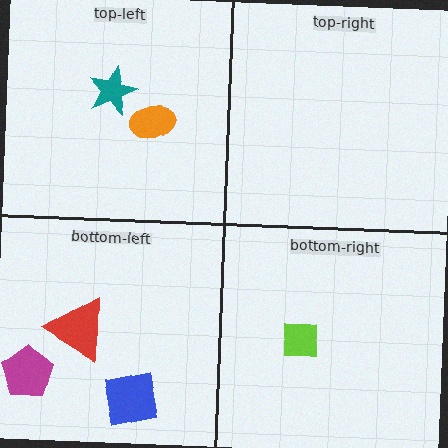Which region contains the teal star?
The top-left region.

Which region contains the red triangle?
The bottom-left region.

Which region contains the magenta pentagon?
The bottom-left region.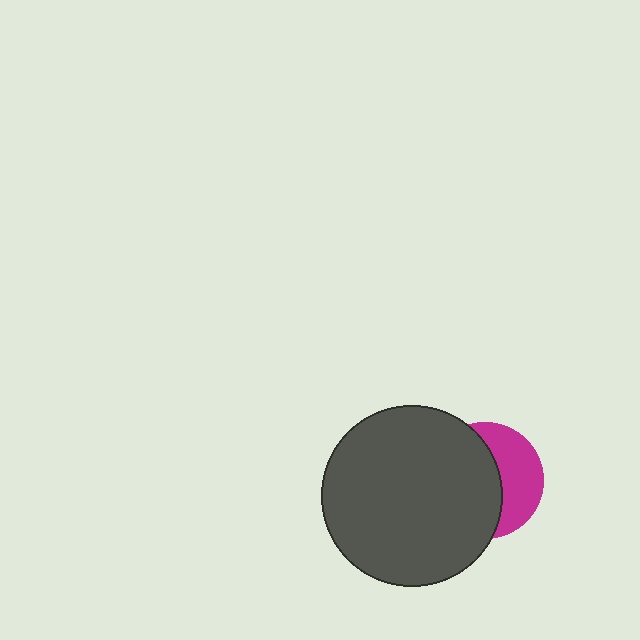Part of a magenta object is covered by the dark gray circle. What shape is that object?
It is a circle.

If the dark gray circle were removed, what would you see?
You would see the complete magenta circle.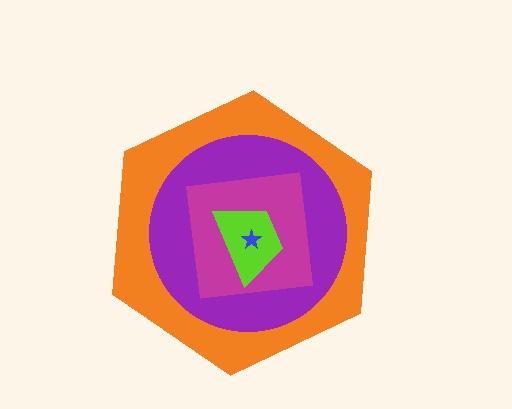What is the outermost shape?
The orange hexagon.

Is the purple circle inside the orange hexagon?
Yes.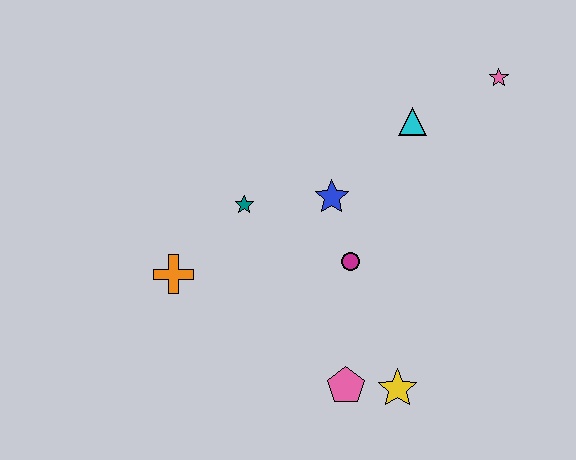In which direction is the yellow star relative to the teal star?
The yellow star is below the teal star.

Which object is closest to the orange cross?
The teal star is closest to the orange cross.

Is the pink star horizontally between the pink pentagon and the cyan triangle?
No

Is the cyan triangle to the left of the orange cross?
No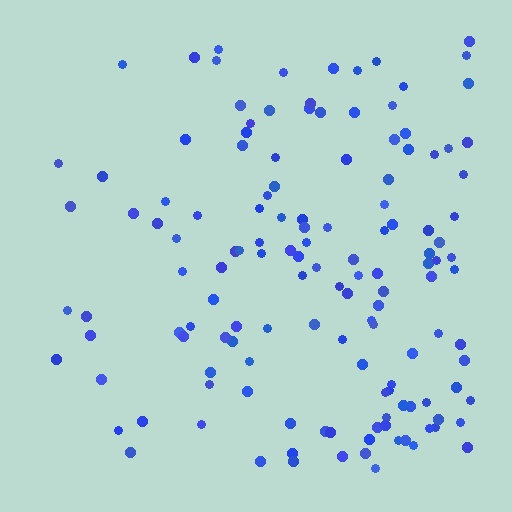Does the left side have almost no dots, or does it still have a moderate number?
Still a moderate number, just noticeably fewer than the right.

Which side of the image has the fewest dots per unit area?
The left.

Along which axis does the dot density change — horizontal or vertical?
Horizontal.